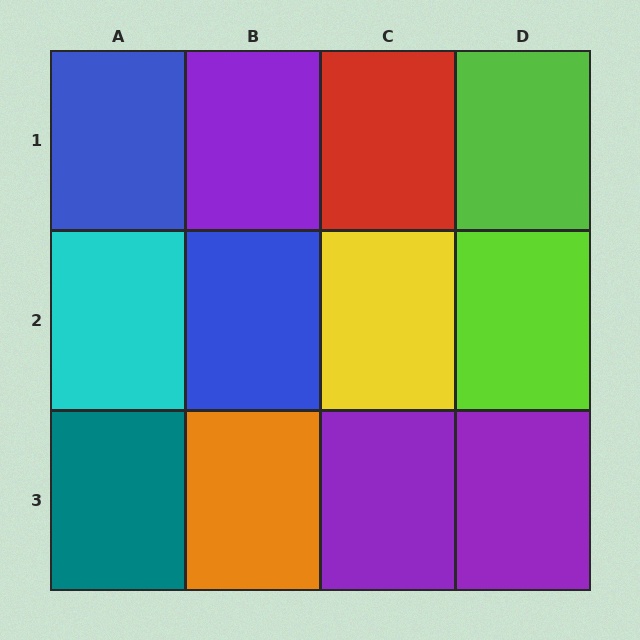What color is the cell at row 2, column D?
Lime.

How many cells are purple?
3 cells are purple.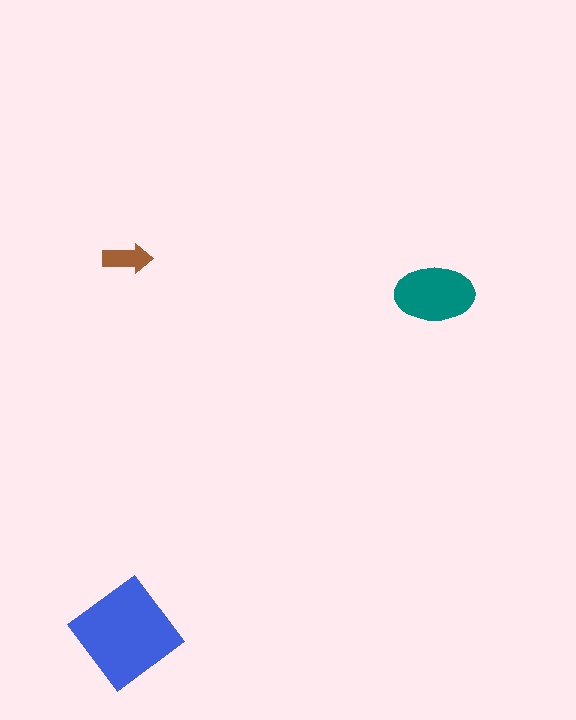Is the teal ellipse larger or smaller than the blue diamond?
Smaller.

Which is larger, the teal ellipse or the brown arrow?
The teal ellipse.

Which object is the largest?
The blue diamond.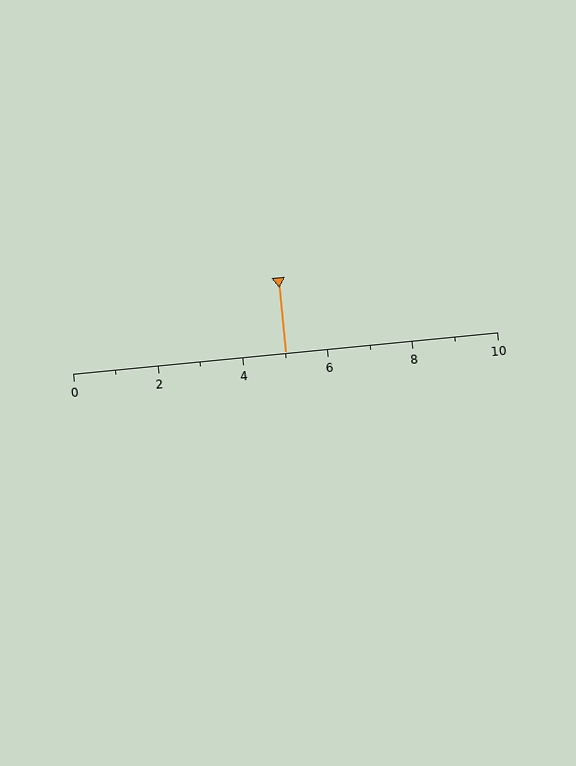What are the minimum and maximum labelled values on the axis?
The axis runs from 0 to 10.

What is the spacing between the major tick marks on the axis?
The major ticks are spaced 2 apart.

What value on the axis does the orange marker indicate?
The marker indicates approximately 5.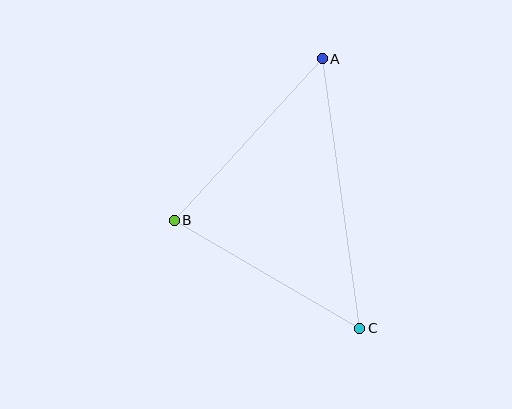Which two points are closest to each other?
Points B and C are closest to each other.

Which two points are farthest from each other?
Points A and C are farthest from each other.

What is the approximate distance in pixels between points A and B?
The distance between A and B is approximately 219 pixels.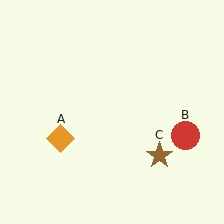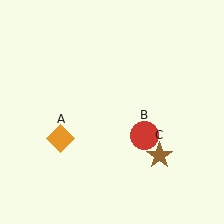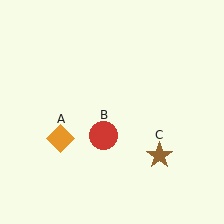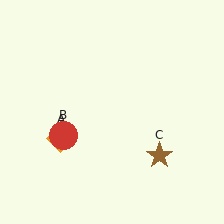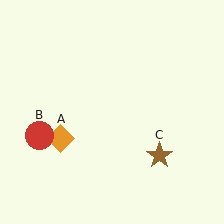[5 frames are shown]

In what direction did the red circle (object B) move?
The red circle (object B) moved left.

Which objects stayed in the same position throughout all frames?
Orange diamond (object A) and brown star (object C) remained stationary.